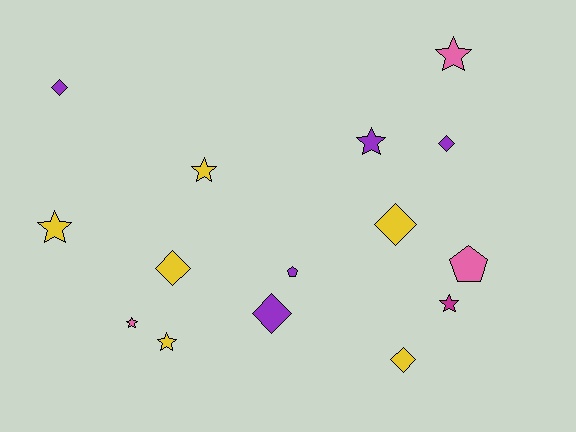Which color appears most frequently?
Yellow, with 6 objects.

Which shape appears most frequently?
Star, with 7 objects.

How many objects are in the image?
There are 15 objects.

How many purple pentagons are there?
There is 1 purple pentagon.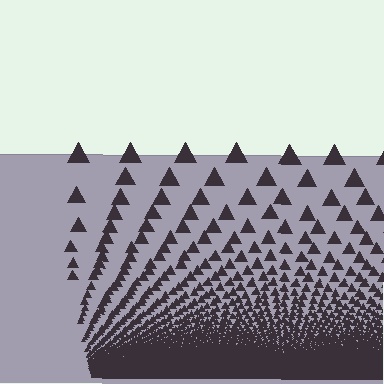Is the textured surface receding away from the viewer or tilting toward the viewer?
The surface appears to tilt toward the viewer. Texture elements get larger and sparser toward the top.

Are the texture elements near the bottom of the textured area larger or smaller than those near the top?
Smaller. The gradient is inverted — elements near the bottom are smaller and denser.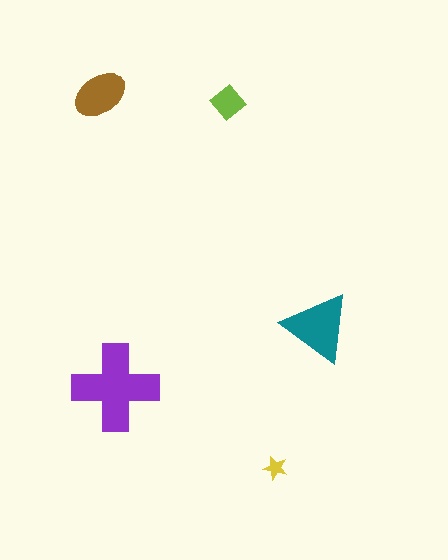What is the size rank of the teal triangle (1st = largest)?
2nd.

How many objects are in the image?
There are 5 objects in the image.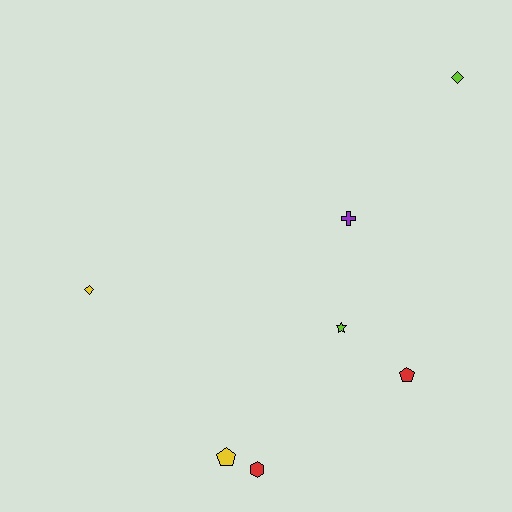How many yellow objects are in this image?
There are 2 yellow objects.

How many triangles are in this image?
There are no triangles.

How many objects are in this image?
There are 7 objects.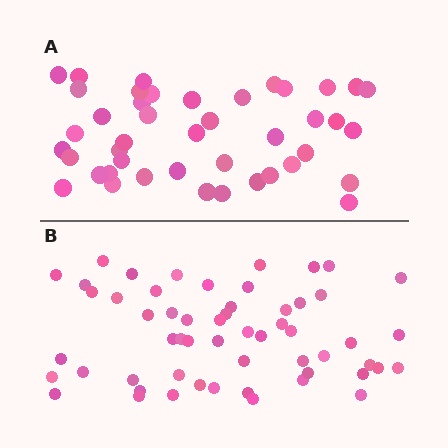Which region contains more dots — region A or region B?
Region B (the bottom region) has more dots.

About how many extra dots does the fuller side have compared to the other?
Region B has approximately 15 more dots than region A.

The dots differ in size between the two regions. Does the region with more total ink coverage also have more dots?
No. Region A has more total ink coverage because its dots are larger, but region B actually contains more individual dots. Total area can be misleading — the number of items is what matters here.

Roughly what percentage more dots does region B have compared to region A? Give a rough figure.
About 30% more.